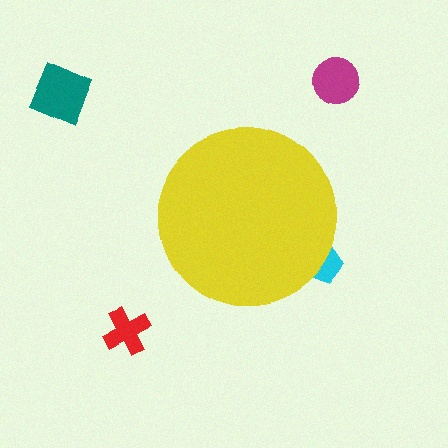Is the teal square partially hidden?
No, the teal square is fully visible.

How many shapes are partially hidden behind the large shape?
1 shape is partially hidden.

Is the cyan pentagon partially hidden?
Yes, the cyan pentagon is partially hidden behind the yellow circle.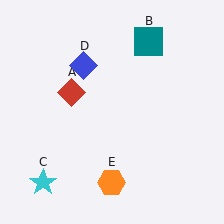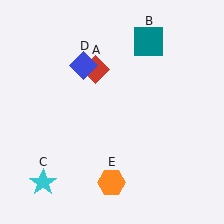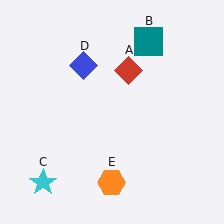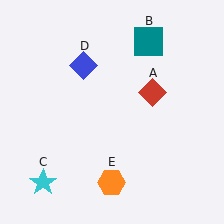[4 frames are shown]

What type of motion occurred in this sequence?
The red diamond (object A) rotated clockwise around the center of the scene.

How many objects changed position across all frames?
1 object changed position: red diamond (object A).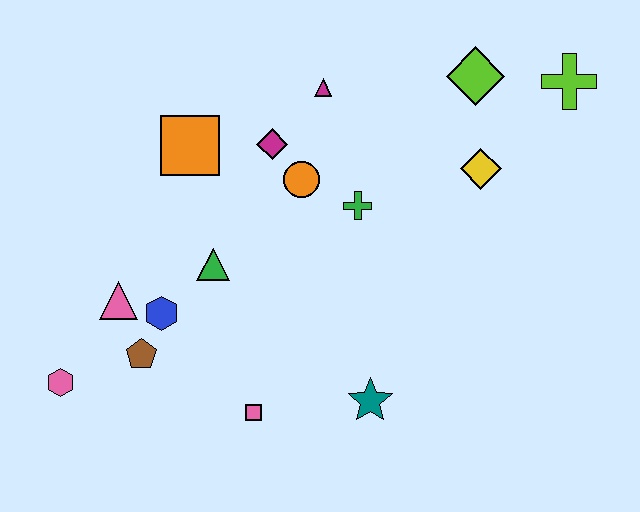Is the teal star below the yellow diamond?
Yes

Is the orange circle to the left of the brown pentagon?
No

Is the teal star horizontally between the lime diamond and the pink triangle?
Yes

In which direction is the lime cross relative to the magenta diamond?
The lime cross is to the right of the magenta diamond.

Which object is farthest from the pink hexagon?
The lime cross is farthest from the pink hexagon.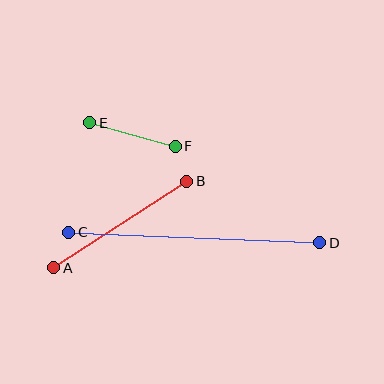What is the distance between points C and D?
The distance is approximately 251 pixels.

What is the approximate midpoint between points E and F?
The midpoint is at approximately (133, 134) pixels.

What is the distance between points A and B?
The distance is approximately 158 pixels.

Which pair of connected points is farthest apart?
Points C and D are farthest apart.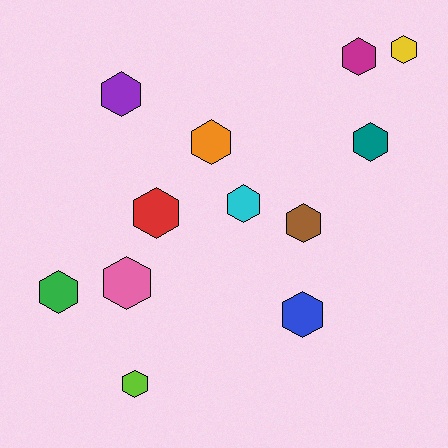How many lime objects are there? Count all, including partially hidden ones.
There is 1 lime object.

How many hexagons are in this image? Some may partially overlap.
There are 12 hexagons.